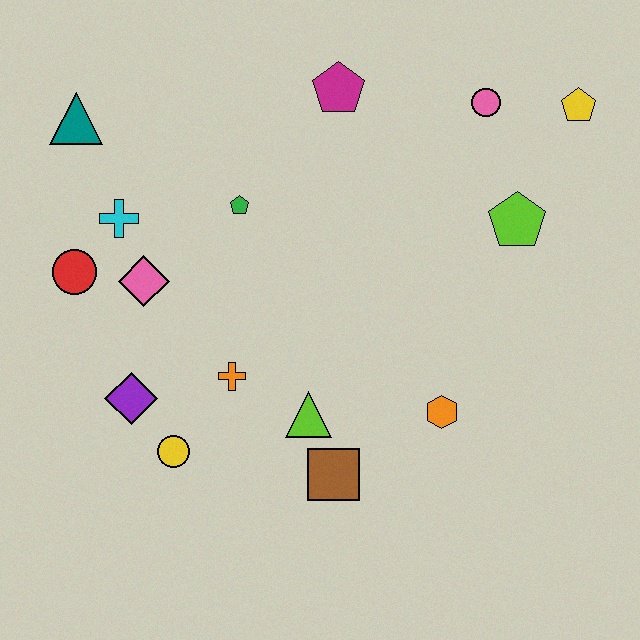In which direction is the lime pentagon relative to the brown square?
The lime pentagon is above the brown square.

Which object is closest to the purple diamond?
The yellow circle is closest to the purple diamond.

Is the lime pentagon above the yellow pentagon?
No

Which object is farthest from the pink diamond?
The yellow pentagon is farthest from the pink diamond.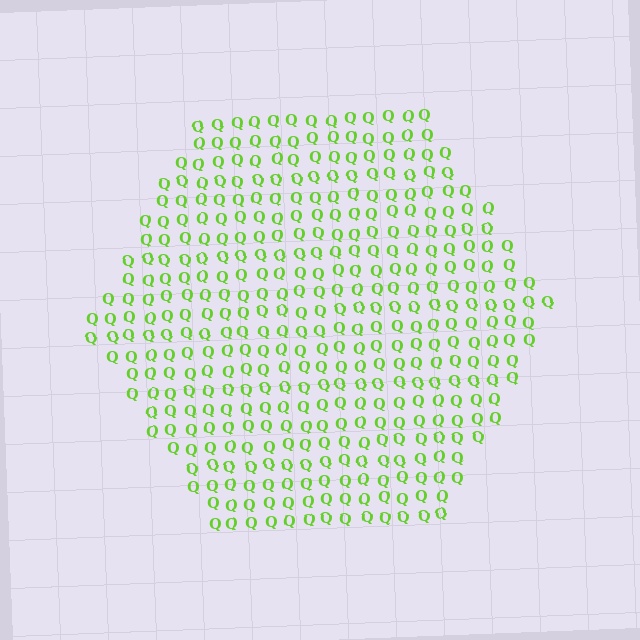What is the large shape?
The large shape is a hexagon.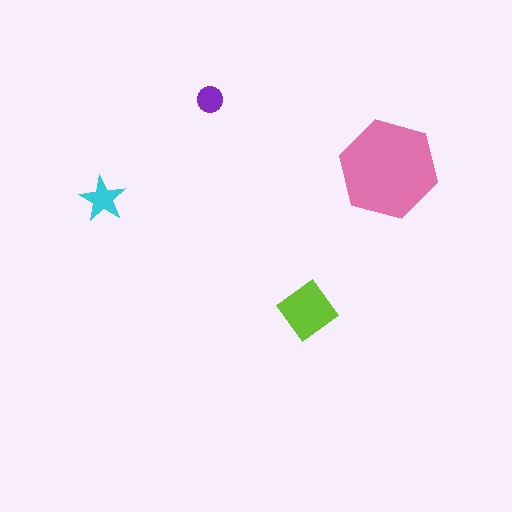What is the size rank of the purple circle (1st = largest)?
4th.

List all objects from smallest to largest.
The purple circle, the cyan star, the lime diamond, the pink hexagon.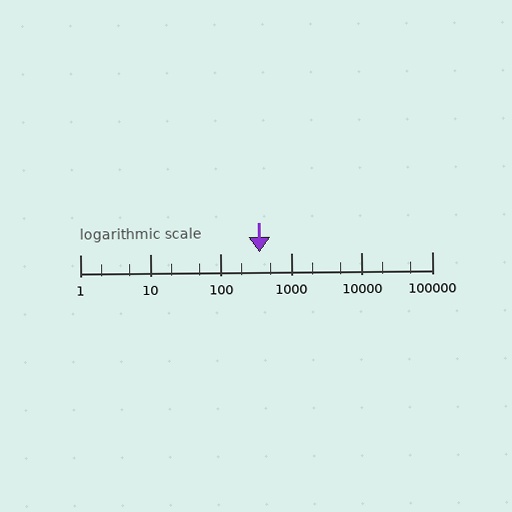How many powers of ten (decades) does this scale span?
The scale spans 5 decades, from 1 to 100000.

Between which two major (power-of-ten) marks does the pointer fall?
The pointer is between 100 and 1000.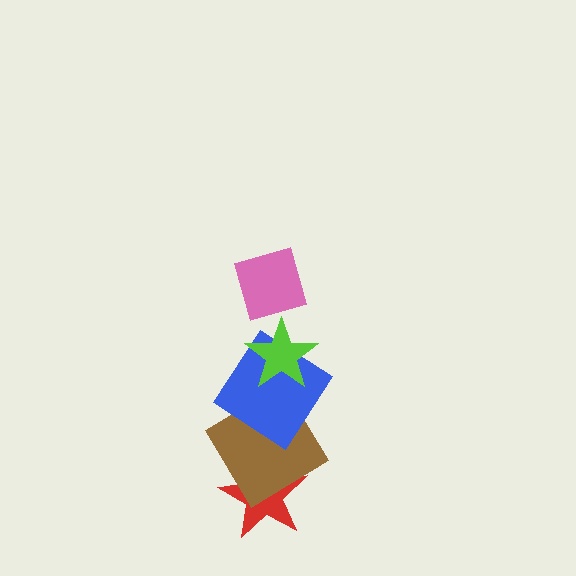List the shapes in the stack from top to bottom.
From top to bottom: the pink diamond, the lime star, the blue diamond, the brown diamond, the red star.